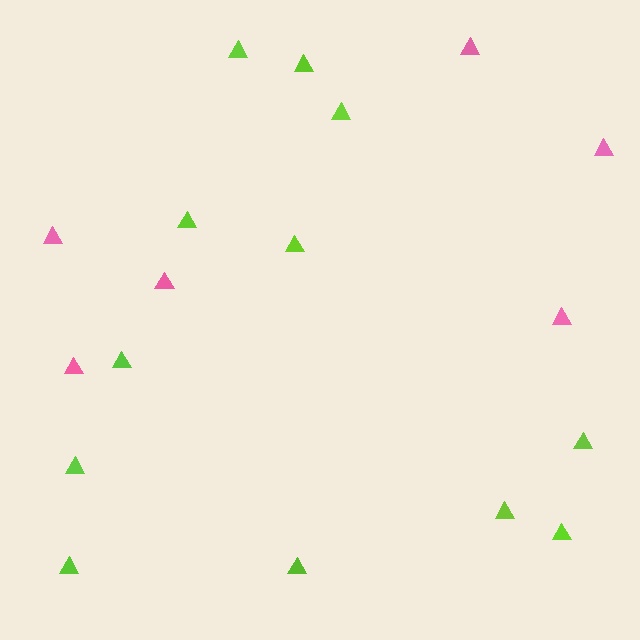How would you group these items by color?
There are 2 groups: one group of lime triangles (12) and one group of pink triangles (6).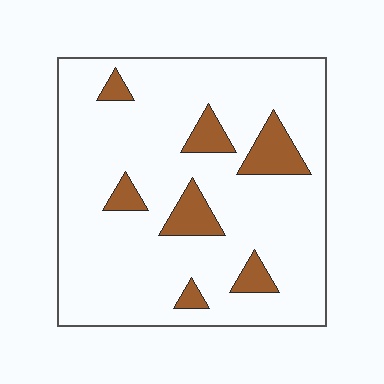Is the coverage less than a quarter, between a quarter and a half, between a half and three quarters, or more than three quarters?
Less than a quarter.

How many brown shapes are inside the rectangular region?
7.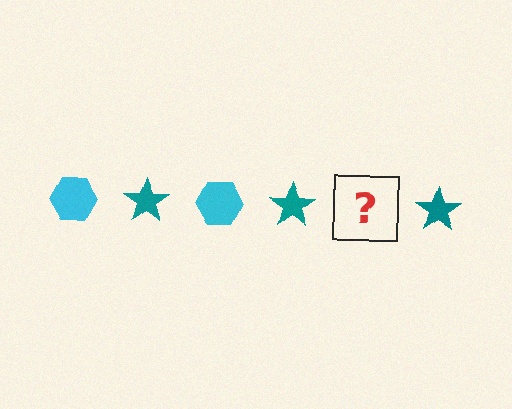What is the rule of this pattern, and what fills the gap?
The rule is that the pattern alternates between cyan hexagon and teal star. The gap should be filled with a cyan hexagon.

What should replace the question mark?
The question mark should be replaced with a cyan hexagon.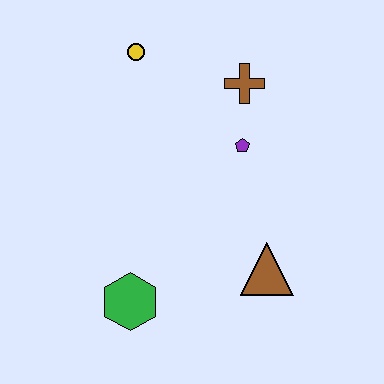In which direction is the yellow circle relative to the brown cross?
The yellow circle is to the left of the brown cross.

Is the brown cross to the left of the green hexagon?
No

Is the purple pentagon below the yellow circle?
Yes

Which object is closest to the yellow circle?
The brown cross is closest to the yellow circle.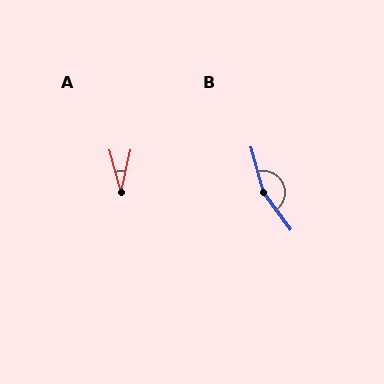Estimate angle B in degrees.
Approximately 160 degrees.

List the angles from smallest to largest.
A (28°), B (160°).